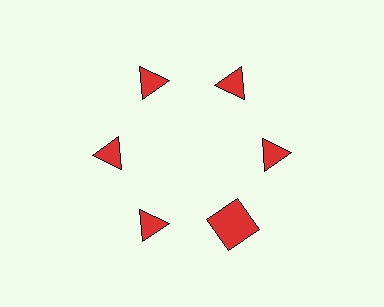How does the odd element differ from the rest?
It has a different shape: square instead of triangle.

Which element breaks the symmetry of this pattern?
The red square at roughly the 5 o'clock position breaks the symmetry. All other shapes are red triangles.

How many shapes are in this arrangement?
There are 6 shapes arranged in a ring pattern.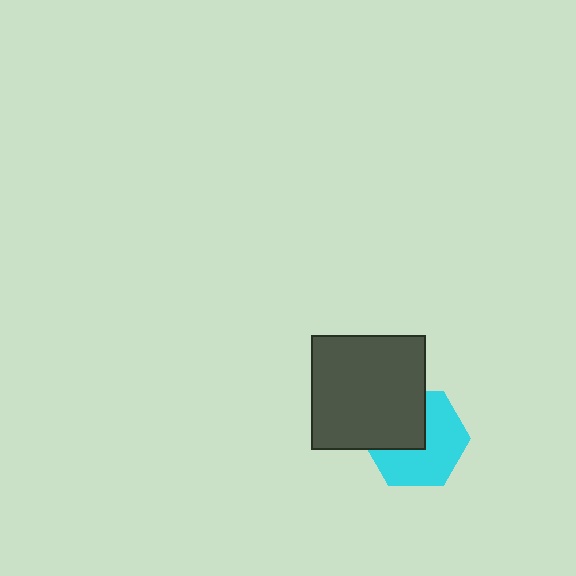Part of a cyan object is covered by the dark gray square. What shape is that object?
It is a hexagon.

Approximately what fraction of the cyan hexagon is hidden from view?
Roughly 39% of the cyan hexagon is hidden behind the dark gray square.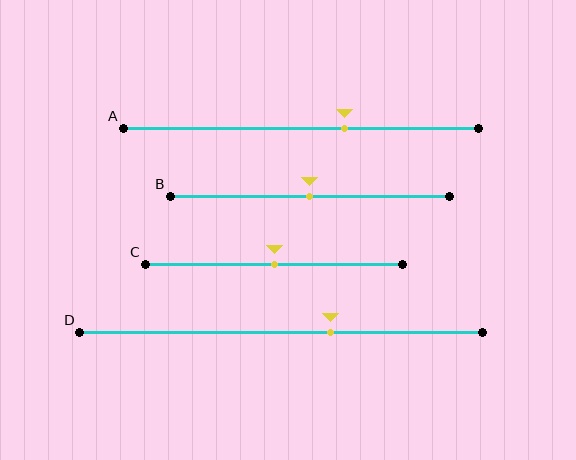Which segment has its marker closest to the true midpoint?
Segment B has its marker closest to the true midpoint.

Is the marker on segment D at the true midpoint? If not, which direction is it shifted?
No, the marker on segment D is shifted to the right by about 12% of the segment length.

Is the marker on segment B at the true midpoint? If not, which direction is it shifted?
Yes, the marker on segment B is at the true midpoint.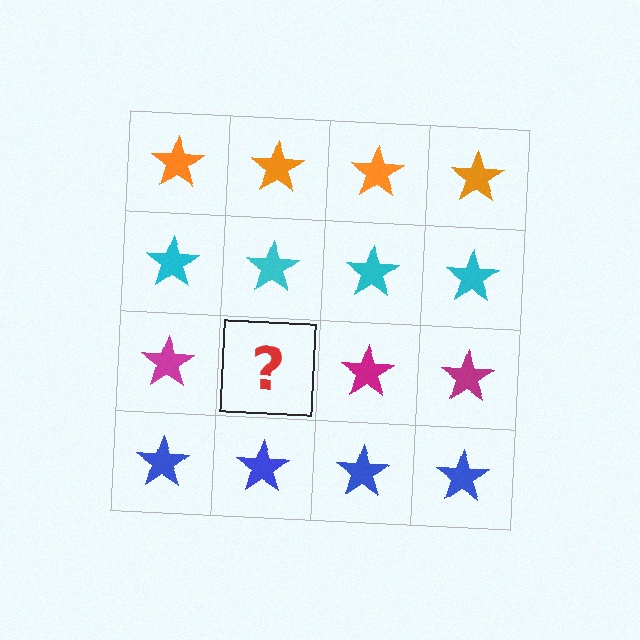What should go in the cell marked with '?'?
The missing cell should contain a magenta star.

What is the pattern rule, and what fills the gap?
The rule is that each row has a consistent color. The gap should be filled with a magenta star.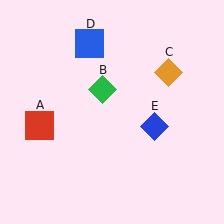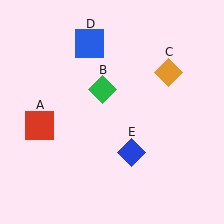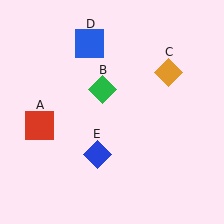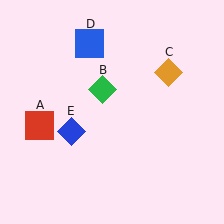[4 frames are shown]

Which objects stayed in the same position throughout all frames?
Red square (object A) and green diamond (object B) and orange diamond (object C) and blue square (object D) remained stationary.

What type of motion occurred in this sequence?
The blue diamond (object E) rotated clockwise around the center of the scene.